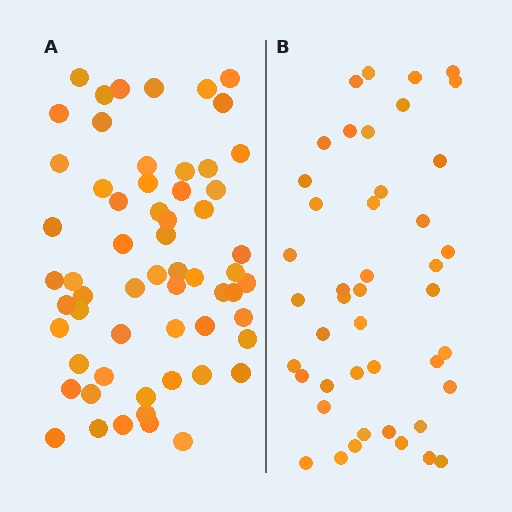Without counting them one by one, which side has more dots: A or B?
Region A (the left region) has more dots.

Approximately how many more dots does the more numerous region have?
Region A has approximately 15 more dots than region B.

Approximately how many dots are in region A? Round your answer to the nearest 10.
About 60 dots.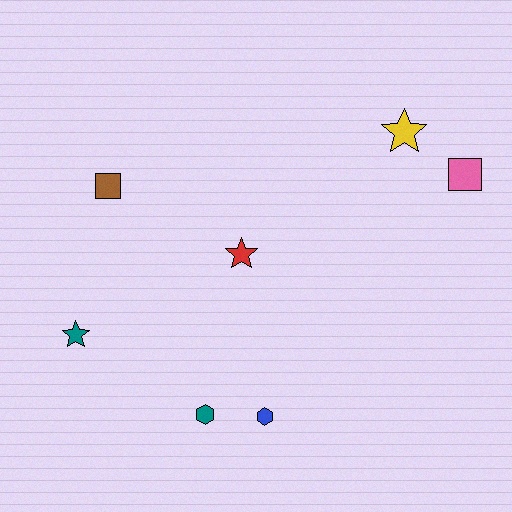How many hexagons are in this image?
There are 2 hexagons.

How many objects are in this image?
There are 7 objects.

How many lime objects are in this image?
There are no lime objects.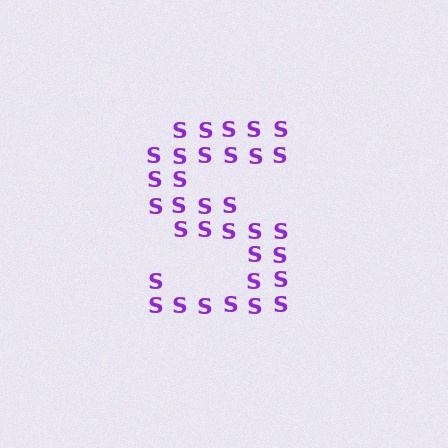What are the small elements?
The small elements are letter S's.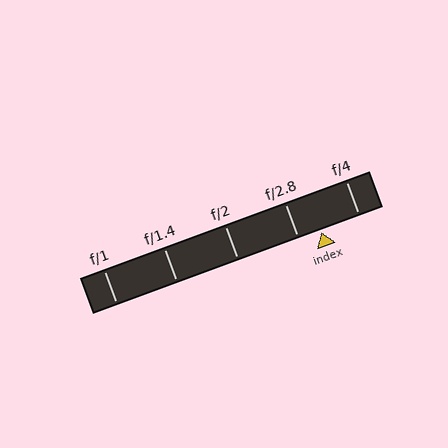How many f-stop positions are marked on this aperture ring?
There are 5 f-stop positions marked.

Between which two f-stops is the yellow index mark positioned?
The index mark is between f/2.8 and f/4.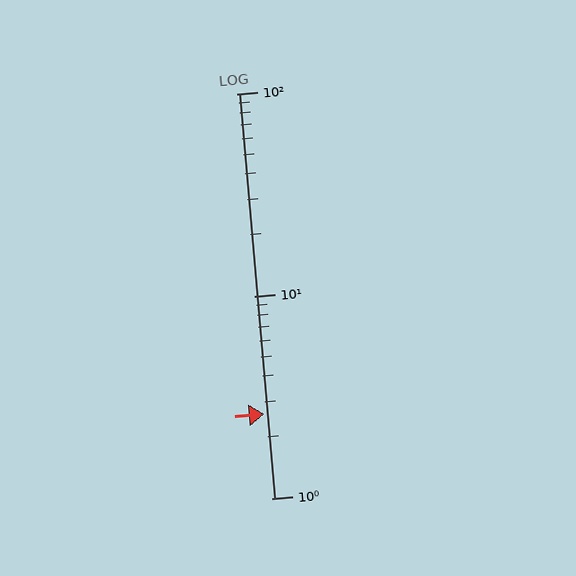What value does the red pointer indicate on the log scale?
The pointer indicates approximately 2.6.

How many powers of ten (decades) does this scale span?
The scale spans 2 decades, from 1 to 100.